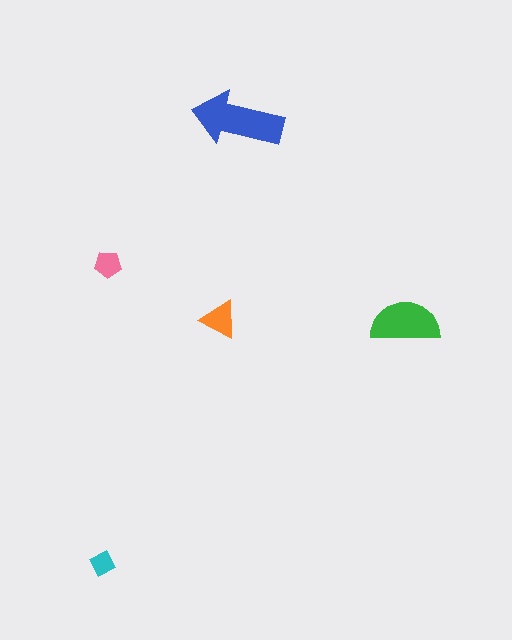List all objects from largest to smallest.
The blue arrow, the green semicircle, the orange triangle, the pink pentagon, the cyan diamond.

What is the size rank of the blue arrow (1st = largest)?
1st.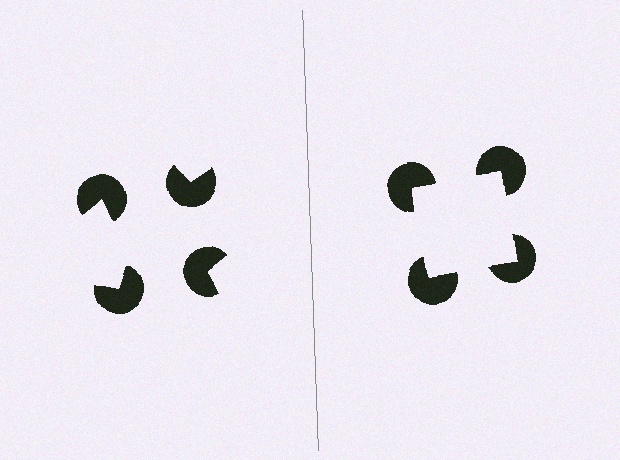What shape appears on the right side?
An illusory square.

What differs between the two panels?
The pac-man discs are positioned identically on both sides; only the wedge orientations differ. On the right they align to a square; on the left they are misaligned.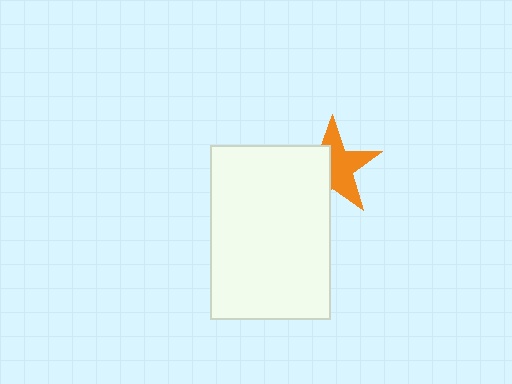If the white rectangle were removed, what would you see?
You would see the complete orange star.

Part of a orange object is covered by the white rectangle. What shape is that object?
It is a star.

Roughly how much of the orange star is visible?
About half of it is visible (roughly 57%).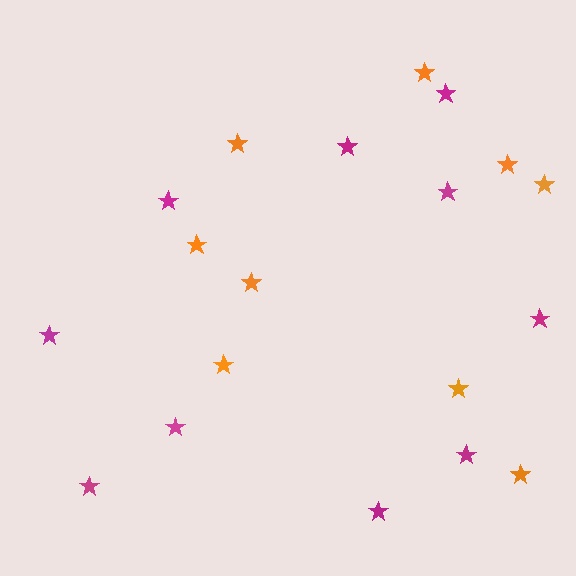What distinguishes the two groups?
There are 2 groups: one group of magenta stars (10) and one group of orange stars (9).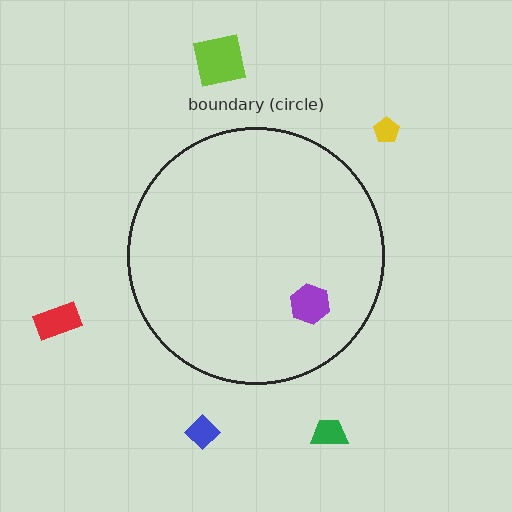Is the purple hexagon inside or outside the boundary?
Inside.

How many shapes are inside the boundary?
1 inside, 5 outside.